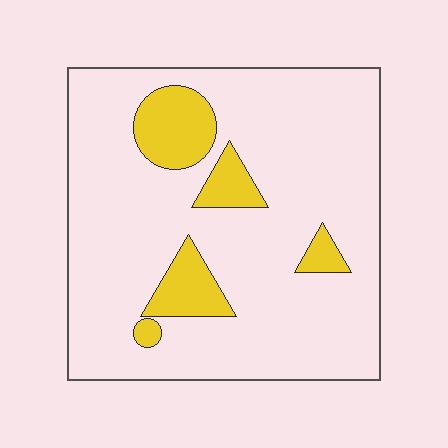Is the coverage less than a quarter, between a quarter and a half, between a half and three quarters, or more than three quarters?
Less than a quarter.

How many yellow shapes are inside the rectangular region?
5.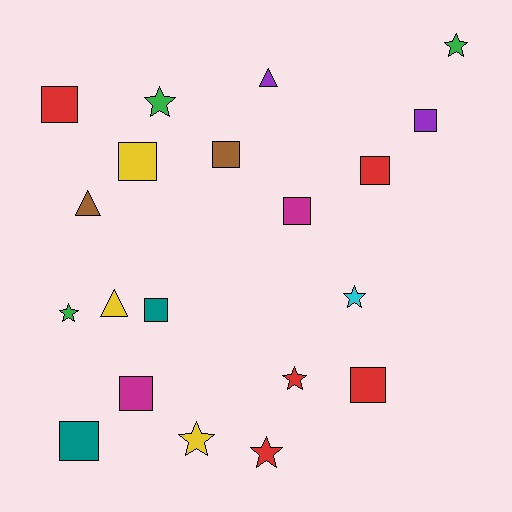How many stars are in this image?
There are 7 stars.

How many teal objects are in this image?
There are 2 teal objects.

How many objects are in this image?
There are 20 objects.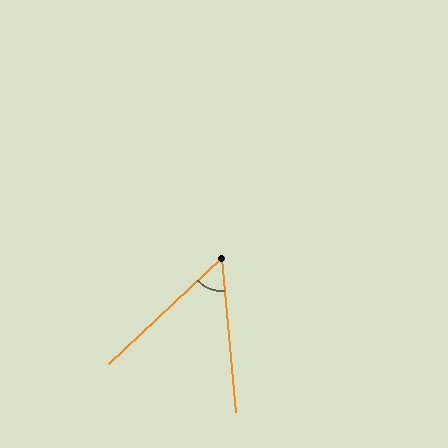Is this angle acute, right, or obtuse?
It is acute.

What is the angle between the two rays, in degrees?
Approximately 52 degrees.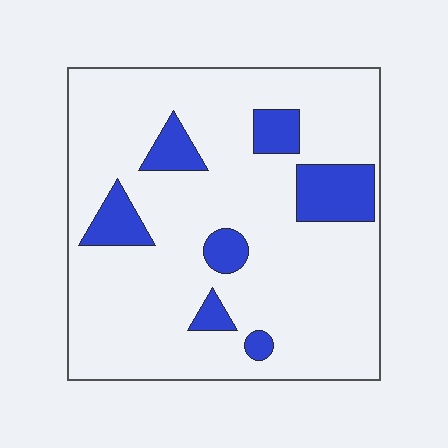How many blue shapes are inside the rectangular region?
7.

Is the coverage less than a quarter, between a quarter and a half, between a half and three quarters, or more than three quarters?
Less than a quarter.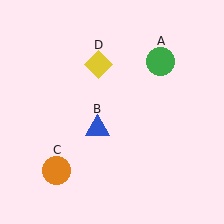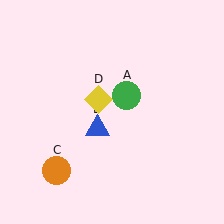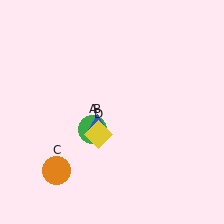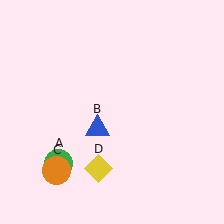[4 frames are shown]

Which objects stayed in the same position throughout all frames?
Blue triangle (object B) and orange circle (object C) remained stationary.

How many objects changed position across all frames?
2 objects changed position: green circle (object A), yellow diamond (object D).